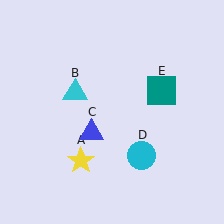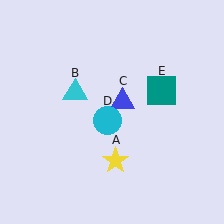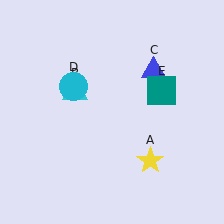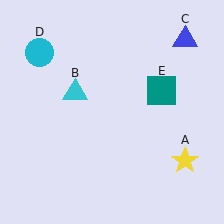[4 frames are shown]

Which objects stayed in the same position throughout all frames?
Cyan triangle (object B) and teal square (object E) remained stationary.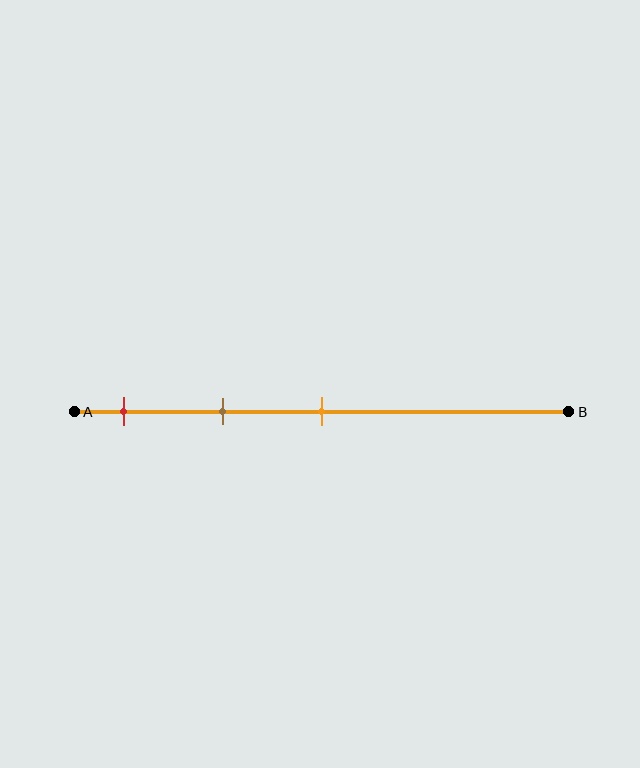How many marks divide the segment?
There are 3 marks dividing the segment.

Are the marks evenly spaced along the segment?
Yes, the marks are approximately evenly spaced.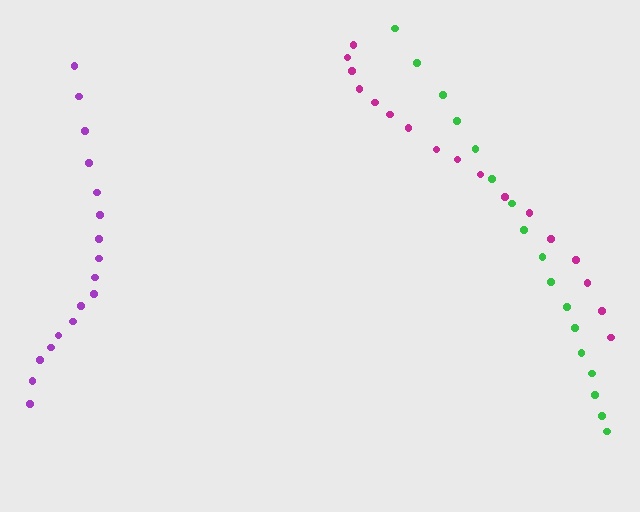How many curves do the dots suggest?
There are 3 distinct paths.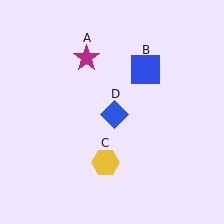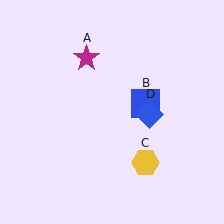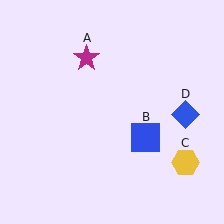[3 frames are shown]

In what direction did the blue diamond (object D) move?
The blue diamond (object D) moved right.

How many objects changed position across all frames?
3 objects changed position: blue square (object B), yellow hexagon (object C), blue diamond (object D).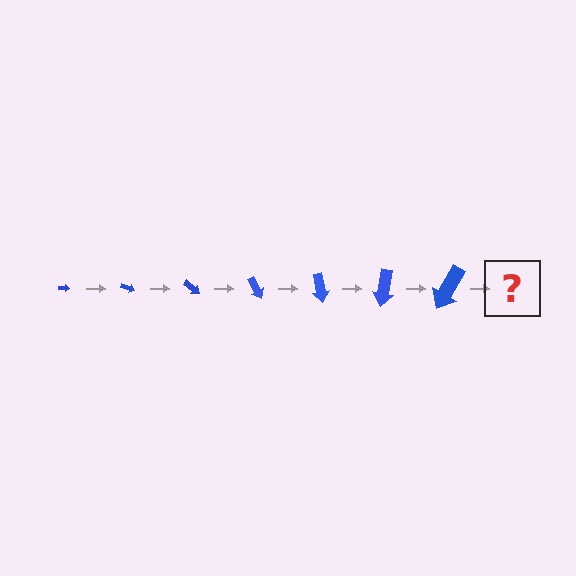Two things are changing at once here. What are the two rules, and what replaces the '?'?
The two rules are that the arrow grows larger each step and it rotates 20 degrees each step. The '?' should be an arrow, larger than the previous one and rotated 140 degrees from the start.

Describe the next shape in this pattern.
It should be an arrow, larger than the previous one and rotated 140 degrees from the start.